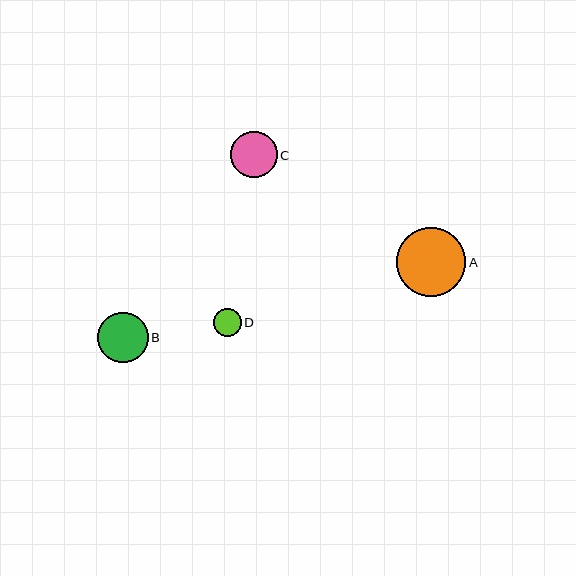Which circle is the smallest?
Circle D is the smallest with a size of approximately 28 pixels.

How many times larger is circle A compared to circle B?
Circle A is approximately 1.4 times the size of circle B.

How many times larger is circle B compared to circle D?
Circle B is approximately 1.8 times the size of circle D.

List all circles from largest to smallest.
From largest to smallest: A, B, C, D.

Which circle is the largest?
Circle A is the largest with a size of approximately 70 pixels.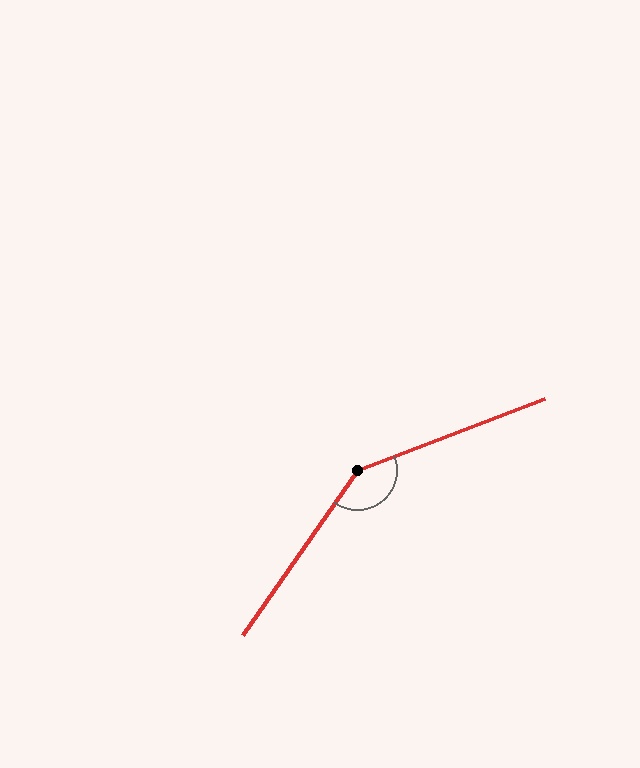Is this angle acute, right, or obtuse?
It is obtuse.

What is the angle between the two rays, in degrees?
Approximately 146 degrees.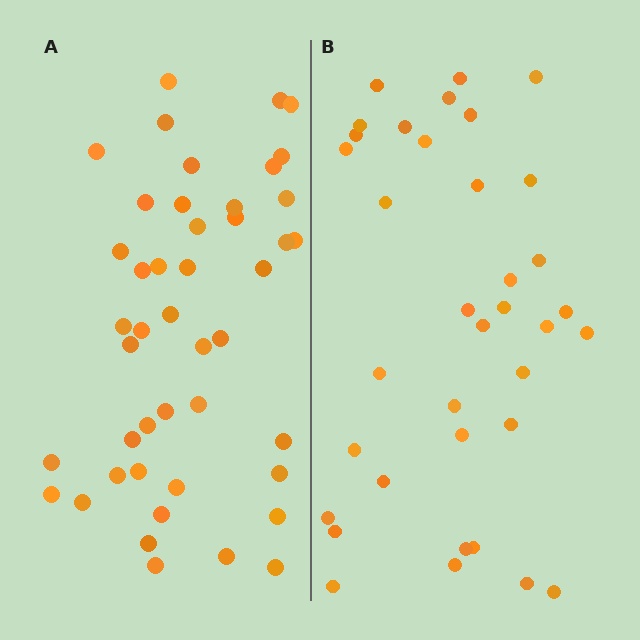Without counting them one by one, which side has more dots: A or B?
Region A (the left region) has more dots.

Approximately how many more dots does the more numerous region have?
Region A has roughly 8 or so more dots than region B.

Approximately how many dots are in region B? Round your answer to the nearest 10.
About 40 dots. (The exact count is 36, which rounds to 40.)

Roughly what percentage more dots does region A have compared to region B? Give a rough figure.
About 25% more.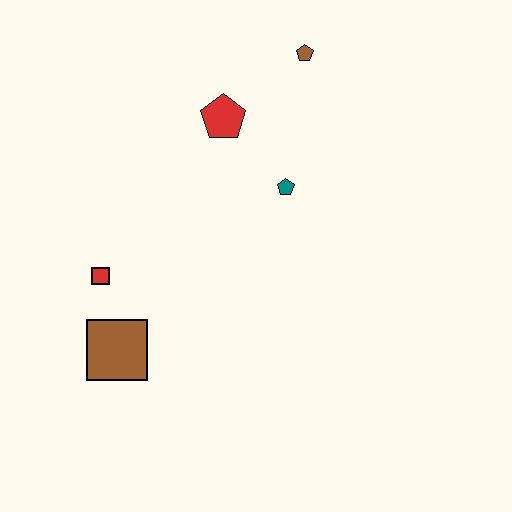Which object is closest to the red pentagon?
The teal pentagon is closest to the red pentagon.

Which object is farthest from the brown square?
The brown pentagon is farthest from the brown square.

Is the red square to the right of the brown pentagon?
No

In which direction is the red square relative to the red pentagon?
The red square is below the red pentagon.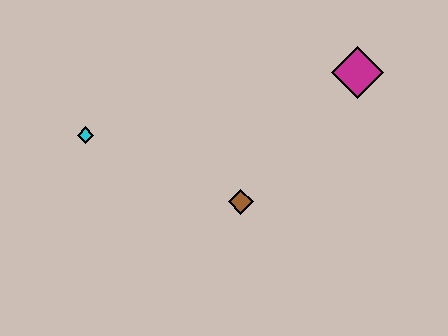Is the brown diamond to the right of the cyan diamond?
Yes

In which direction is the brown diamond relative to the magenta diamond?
The brown diamond is below the magenta diamond.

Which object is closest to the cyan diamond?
The brown diamond is closest to the cyan diamond.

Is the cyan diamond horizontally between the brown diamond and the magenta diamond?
No